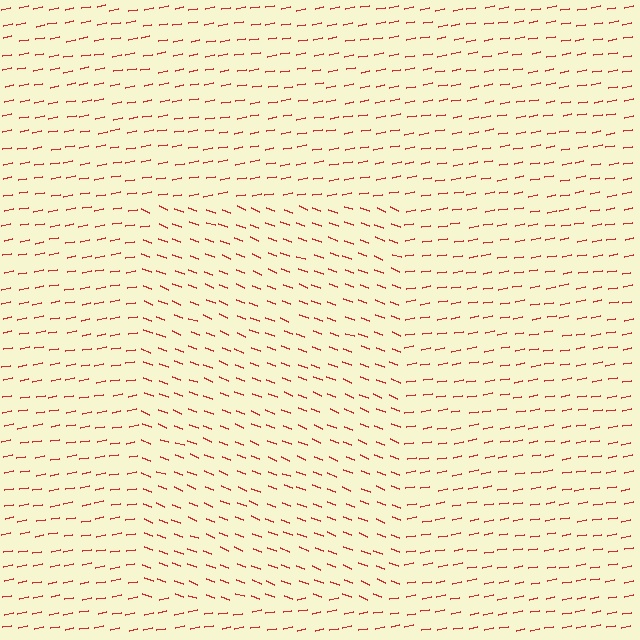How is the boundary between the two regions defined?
The boundary is defined purely by a change in line orientation (approximately 31 degrees difference). All lines are the same color and thickness.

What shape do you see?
I see a rectangle.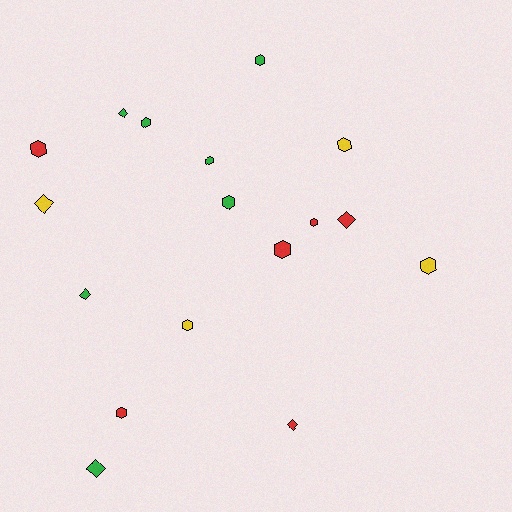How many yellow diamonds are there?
There is 1 yellow diamond.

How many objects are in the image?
There are 17 objects.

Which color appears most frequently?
Green, with 7 objects.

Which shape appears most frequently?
Hexagon, with 11 objects.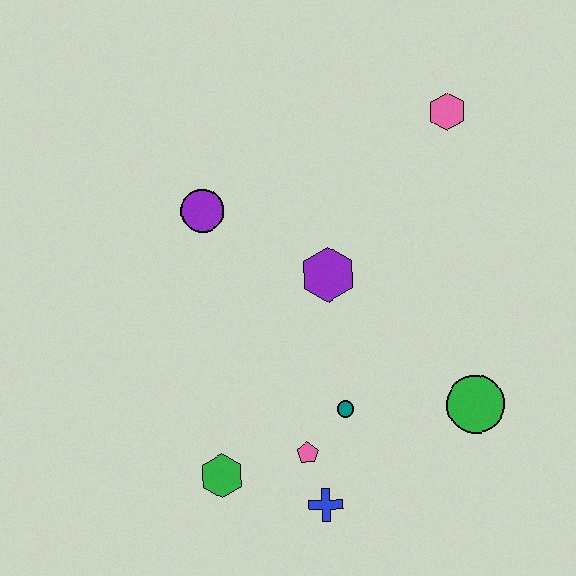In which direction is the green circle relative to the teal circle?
The green circle is to the right of the teal circle.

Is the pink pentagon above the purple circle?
No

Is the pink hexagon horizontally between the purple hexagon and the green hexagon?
No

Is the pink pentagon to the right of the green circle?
No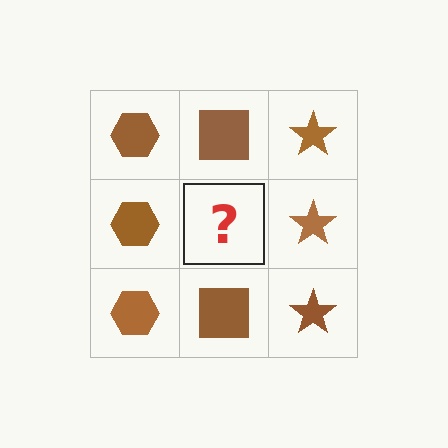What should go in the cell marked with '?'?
The missing cell should contain a brown square.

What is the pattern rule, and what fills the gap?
The rule is that each column has a consistent shape. The gap should be filled with a brown square.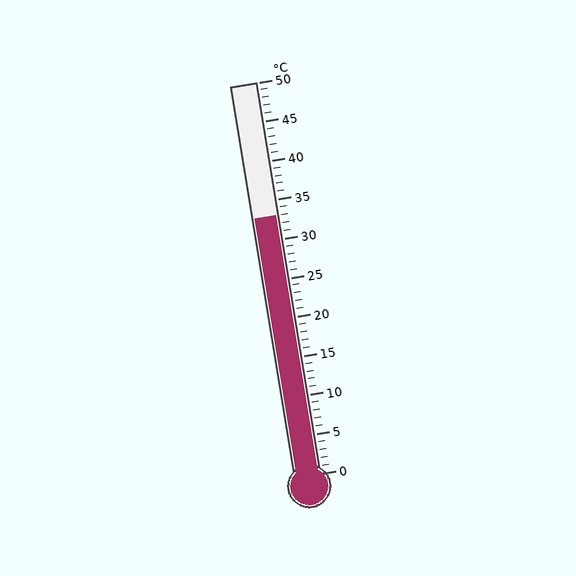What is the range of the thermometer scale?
The thermometer scale ranges from 0°C to 50°C.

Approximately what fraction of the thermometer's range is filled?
The thermometer is filled to approximately 65% of its range.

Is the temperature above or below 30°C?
The temperature is above 30°C.